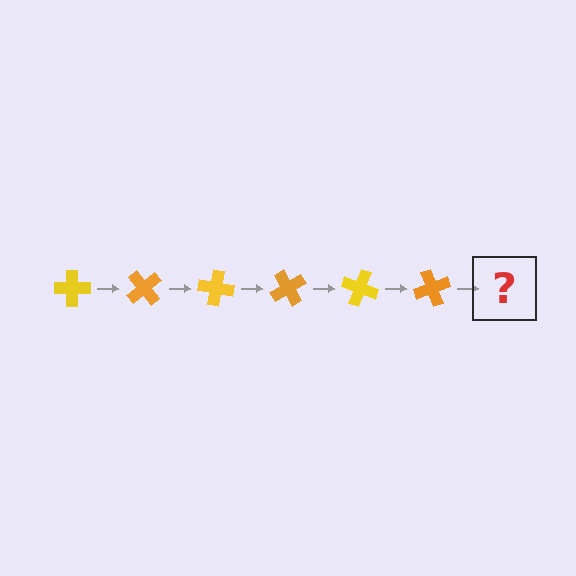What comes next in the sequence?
The next element should be a yellow cross, rotated 300 degrees from the start.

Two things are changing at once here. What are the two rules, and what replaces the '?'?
The two rules are that it rotates 50 degrees each step and the color cycles through yellow and orange. The '?' should be a yellow cross, rotated 300 degrees from the start.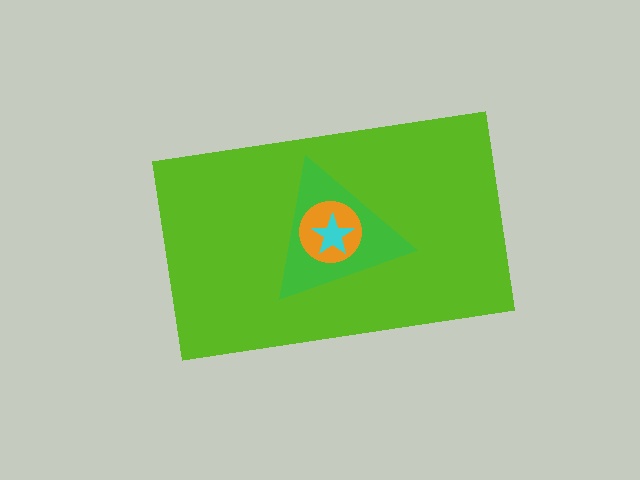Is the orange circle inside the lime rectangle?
Yes.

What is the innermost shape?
The cyan star.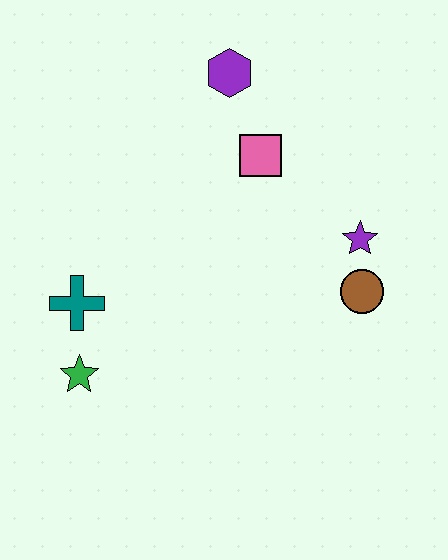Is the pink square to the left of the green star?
No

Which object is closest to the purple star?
The brown circle is closest to the purple star.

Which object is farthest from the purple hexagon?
The green star is farthest from the purple hexagon.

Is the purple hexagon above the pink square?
Yes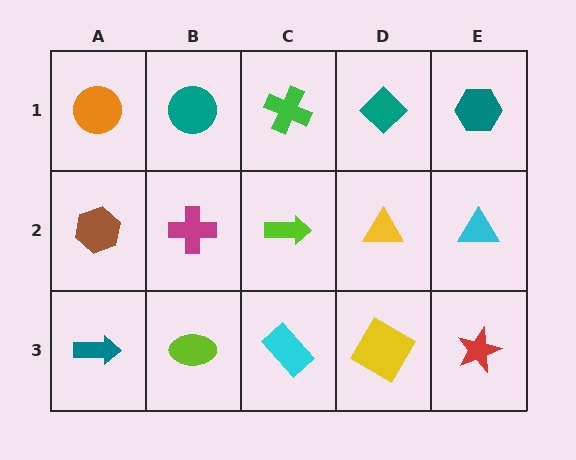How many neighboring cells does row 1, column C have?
3.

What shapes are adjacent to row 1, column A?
A brown hexagon (row 2, column A), a teal circle (row 1, column B).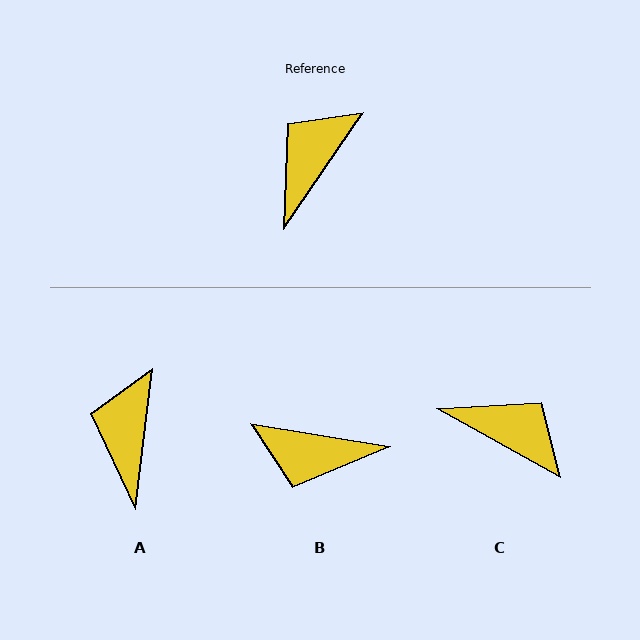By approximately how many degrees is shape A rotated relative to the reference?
Approximately 28 degrees counter-clockwise.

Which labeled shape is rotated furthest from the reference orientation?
B, about 115 degrees away.